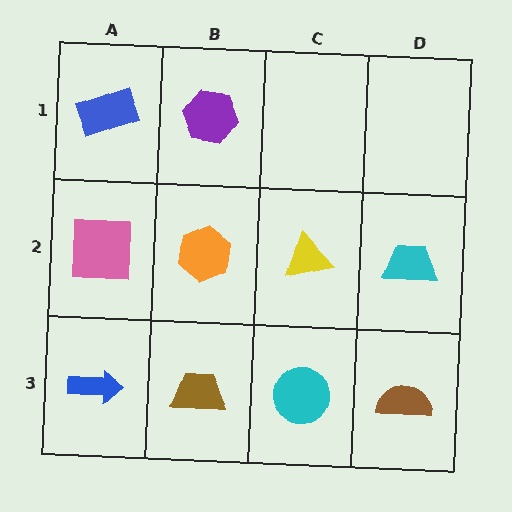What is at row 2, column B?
An orange hexagon.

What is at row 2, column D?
A cyan trapezoid.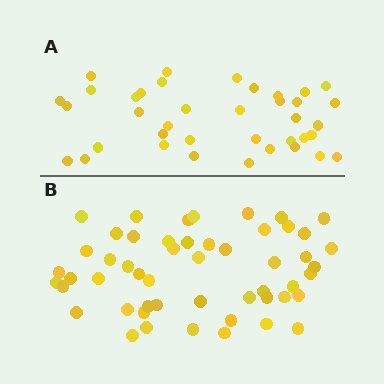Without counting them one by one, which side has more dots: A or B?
Region B (the bottom region) has more dots.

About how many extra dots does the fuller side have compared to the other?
Region B has approximately 15 more dots than region A.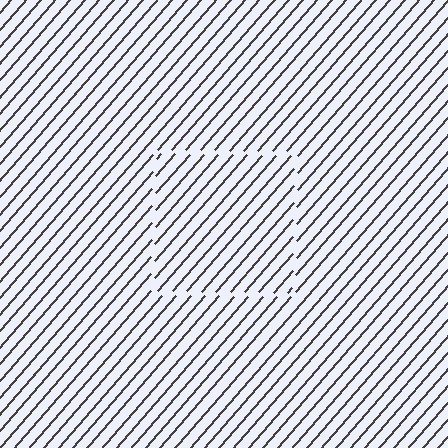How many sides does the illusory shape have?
4 sides — the line-ends trace a square.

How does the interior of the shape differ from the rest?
The interior of the shape contains the same grating, shifted by half a period — the contour is defined by the phase discontinuity where line-ends from the inner and outer gratings abut.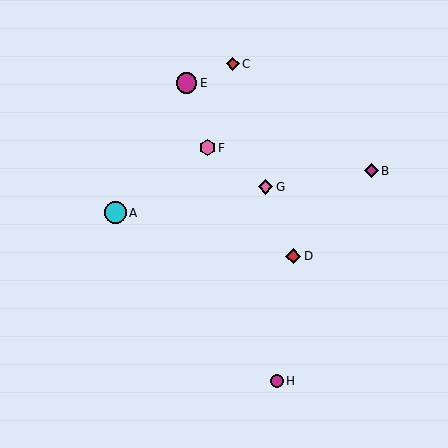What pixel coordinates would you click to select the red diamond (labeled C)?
Click at (233, 64) to select the red diamond C.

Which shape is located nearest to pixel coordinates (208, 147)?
The pink hexagon (labeled F) at (207, 148) is nearest to that location.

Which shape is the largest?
The cyan circle (labeled A) is the largest.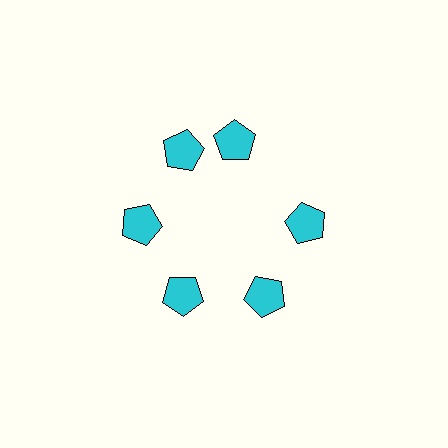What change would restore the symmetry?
The symmetry would be restored by rotating it back into even spacing with its neighbors so that all 6 pentagons sit at equal angles and equal distance from the center.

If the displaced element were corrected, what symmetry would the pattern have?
It would have 6-fold rotational symmetry — the pattern would map onto itself every 60 degrees.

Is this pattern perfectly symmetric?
No. The 6 cyan pentagons are arranged in a ring, but one element near the 1 o'clock position is rotated out of alignment along the ring, breaking the 6-fold rotational symmetry.